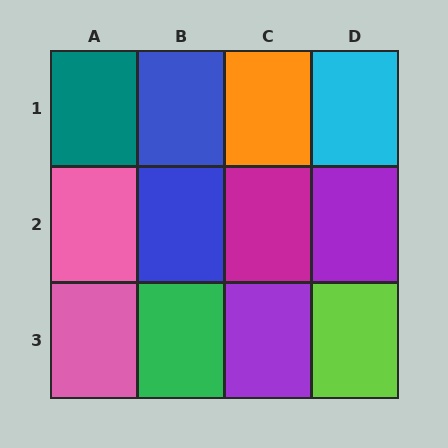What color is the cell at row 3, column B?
Green.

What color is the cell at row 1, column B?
Blue.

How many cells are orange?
1 cell is orange.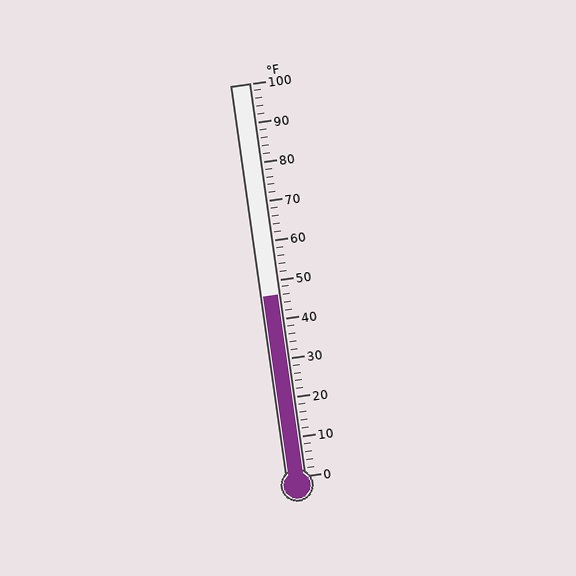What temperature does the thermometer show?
The thermometer shows approximately 46°F.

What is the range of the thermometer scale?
The thermometer scale ranges from 0°F to 100°F.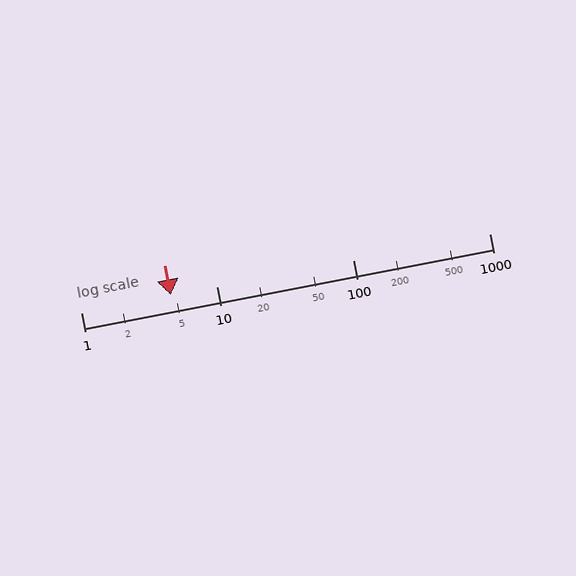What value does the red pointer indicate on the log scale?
The pointer indicates approximately 4.6.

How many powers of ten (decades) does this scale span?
The scale spans 3 decades, from 1 to 1000.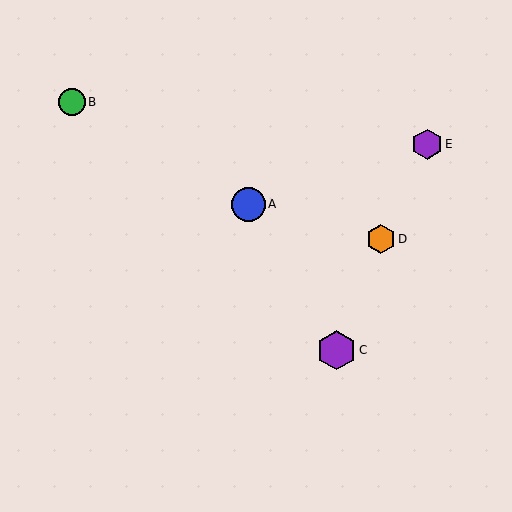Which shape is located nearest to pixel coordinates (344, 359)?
The purple hexagon (labeled C) at (337, 350) is nearest to that location.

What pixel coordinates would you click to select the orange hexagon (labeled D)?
Click at (381, 239) to select the orange hexagon D.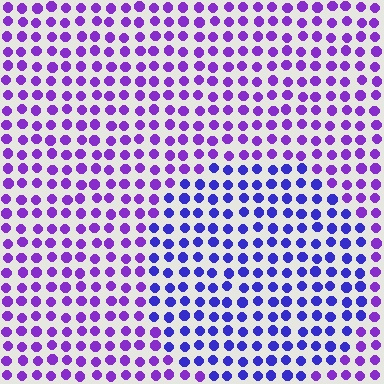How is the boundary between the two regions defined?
The boundary is defined purely by a slight shift in hue (about 32 degrees). Spacing, size, and orientation are identical on both sides.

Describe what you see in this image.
The image is filled with small purple elements in a uniform arrangement. A circle-shaped region is visible where the elements are tinted to a slightly different hue, forming a subtle color boundary.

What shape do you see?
I see a circle.